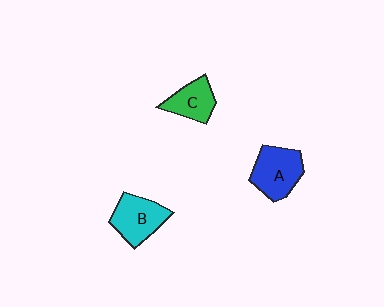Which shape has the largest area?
Shape A (blue).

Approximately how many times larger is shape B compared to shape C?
Approximately 1.3 times.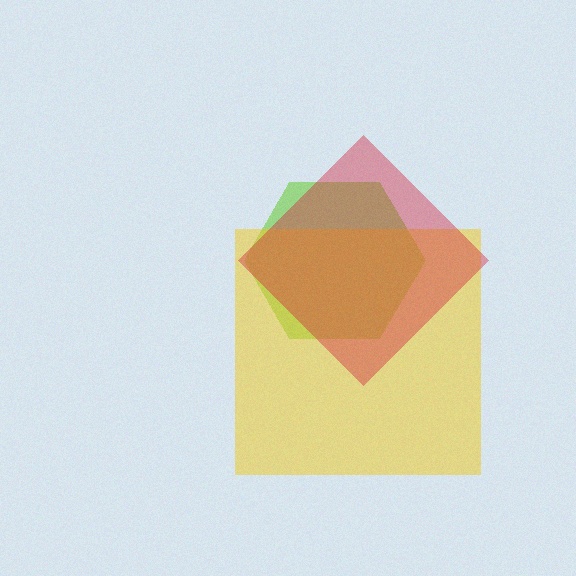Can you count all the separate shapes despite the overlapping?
Yes, there are 3 separate shapes.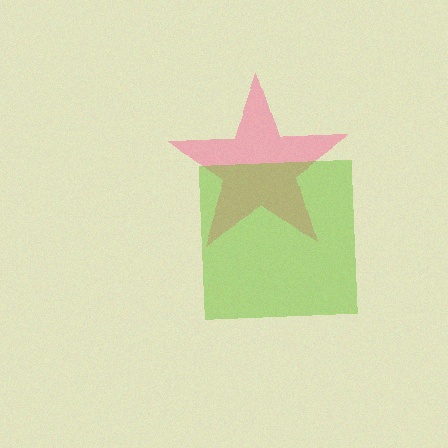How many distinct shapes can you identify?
There are 2 distinct shapes: a pink star, a lime square.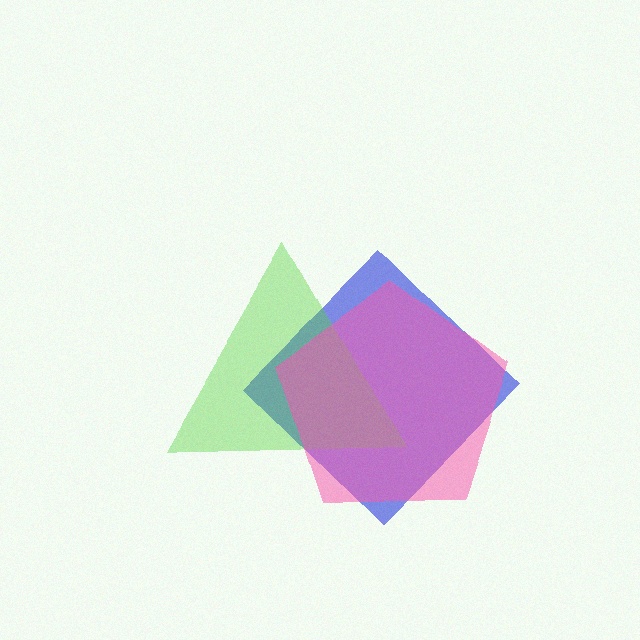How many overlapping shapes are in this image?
There are 3 overlapping shapes in the image.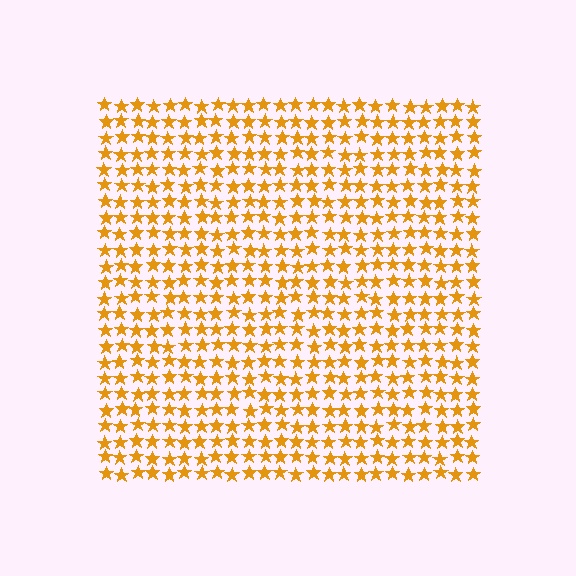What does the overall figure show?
The overall figure shows a square.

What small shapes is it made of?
It is made of small stars.